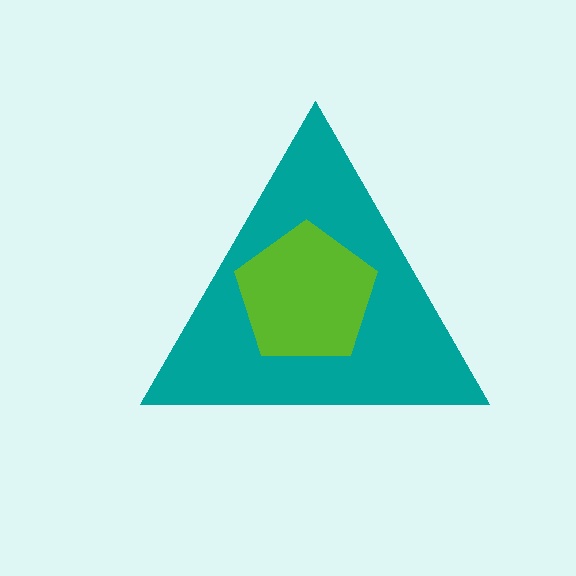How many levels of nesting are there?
2.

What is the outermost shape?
The teal triangle.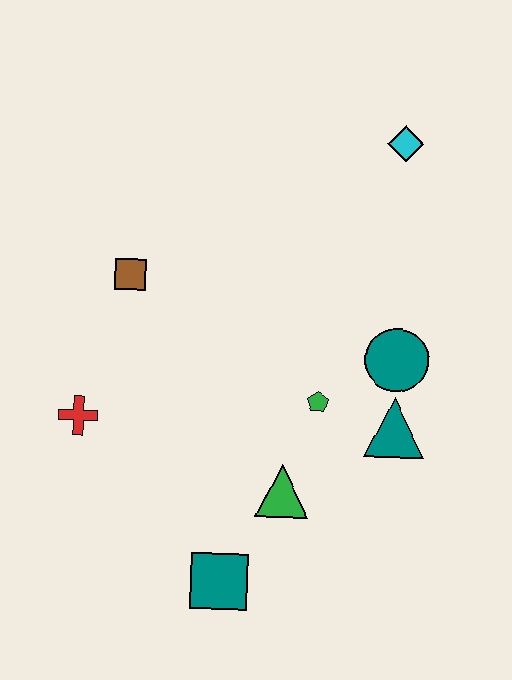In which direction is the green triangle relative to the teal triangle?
The green triangle is to the left of the teal triangle.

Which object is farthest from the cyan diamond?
The teal square is farthest from the cyan diamond.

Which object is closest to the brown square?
The red cross is closest to the brown square.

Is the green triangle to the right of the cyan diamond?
No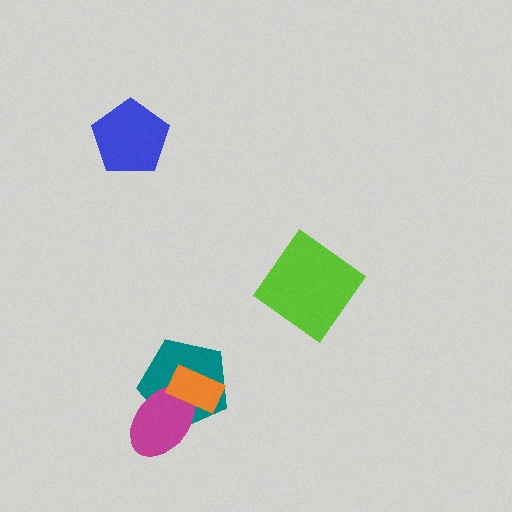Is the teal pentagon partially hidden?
Yes, it is partially covered by another shape.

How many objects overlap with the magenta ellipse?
2 objects overlap with the magenta ellipse.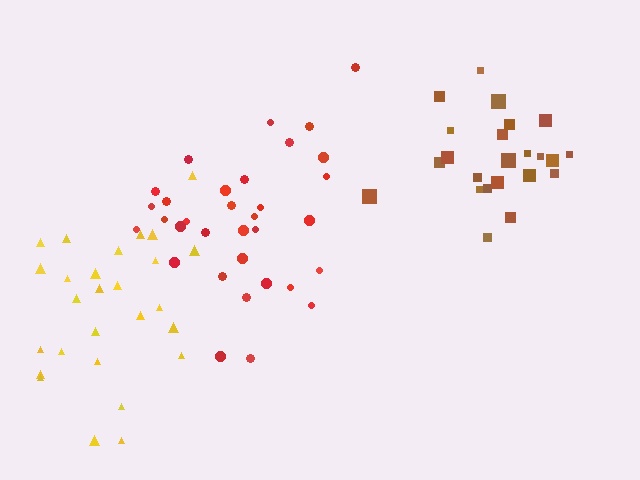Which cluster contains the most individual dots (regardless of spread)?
Red (33).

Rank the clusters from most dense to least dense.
brown, yellow, red.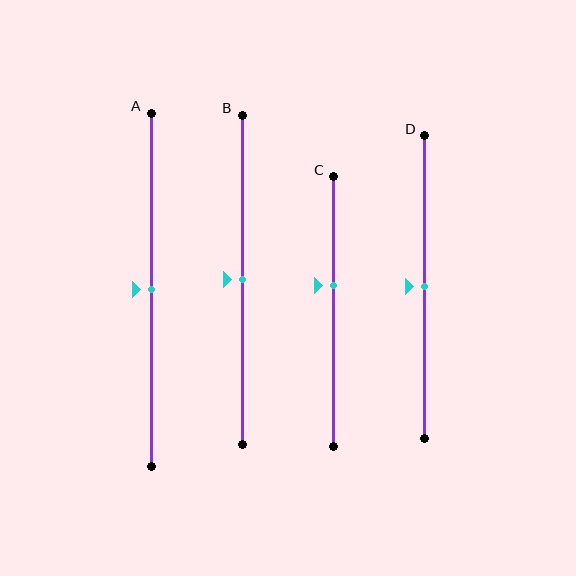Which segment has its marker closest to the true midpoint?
Segment A has its marker closest to the true midpoint.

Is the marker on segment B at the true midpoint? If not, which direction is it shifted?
Yes, the marker on segment B is at the true midpoint.